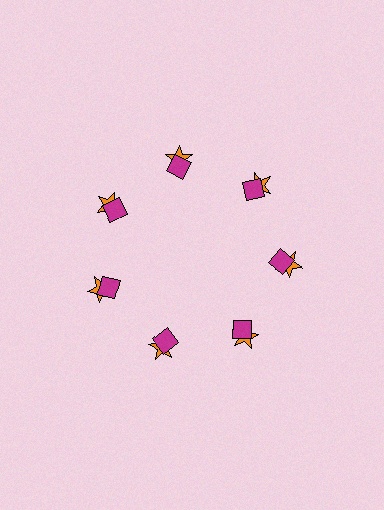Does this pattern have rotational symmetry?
Yes, this pattern has 7-fold rotational symmetry. It looks the same after rotating 51 degrees around the center.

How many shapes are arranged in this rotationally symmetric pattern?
There are 14 shapes, arranged in 7 groups of 2.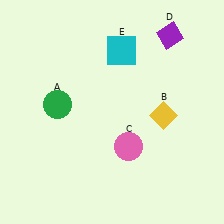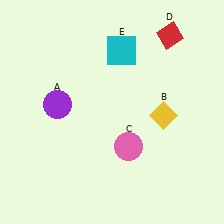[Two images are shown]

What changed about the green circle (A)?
In Image 1, A is green. In Image 2, it changed to purple.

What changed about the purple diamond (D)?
In Image 1, D is purple. In Image 2, it changed to red.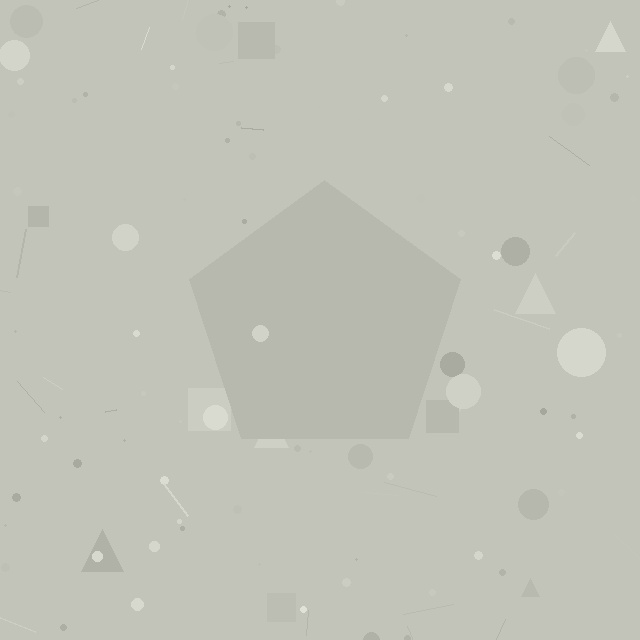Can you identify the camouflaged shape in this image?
The camouflaged shape is a pentagon.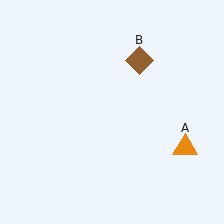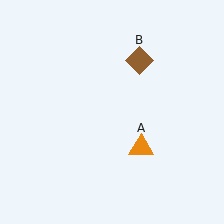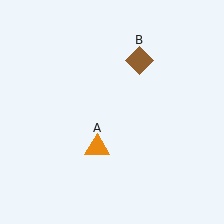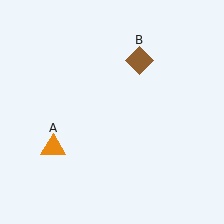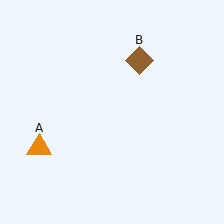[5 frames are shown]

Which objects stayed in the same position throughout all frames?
Brown diamond (object B) remained stationary.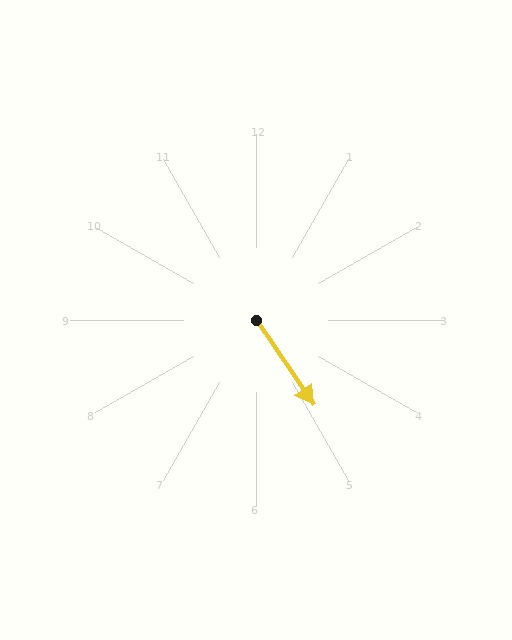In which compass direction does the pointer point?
Southeast.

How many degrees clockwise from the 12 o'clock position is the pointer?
Approximately 146 degrees.